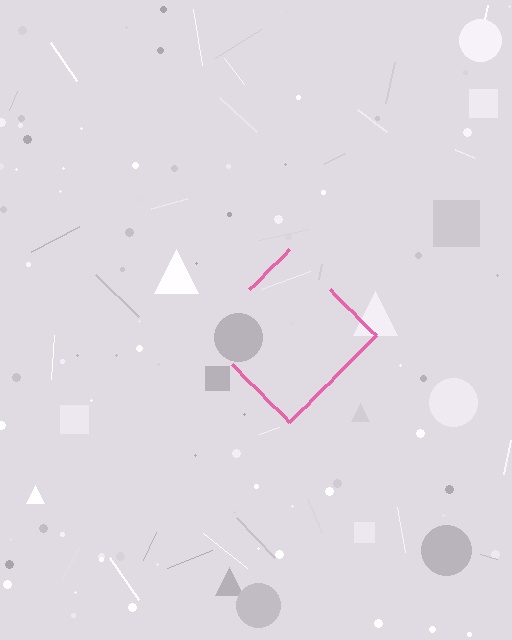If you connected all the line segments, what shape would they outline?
They would outline a diamond.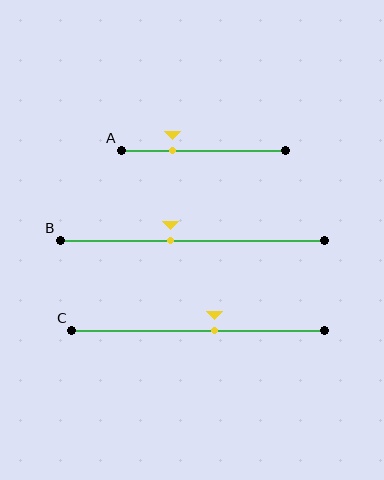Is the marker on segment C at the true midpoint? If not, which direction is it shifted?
No, the marker on segment C is shifted to the right by about 7% of the segment length.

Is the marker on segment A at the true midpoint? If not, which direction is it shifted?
No, the marker on segment A is shifted to the left by about 19% of the segment length.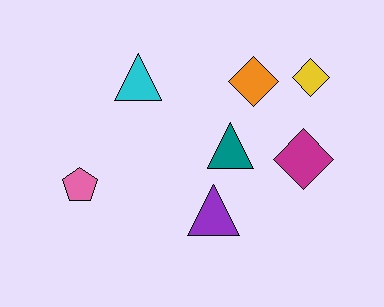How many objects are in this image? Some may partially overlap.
There are 7 objects.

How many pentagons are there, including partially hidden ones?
There is 1 pentagon.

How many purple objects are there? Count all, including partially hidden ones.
There is 1 purple object.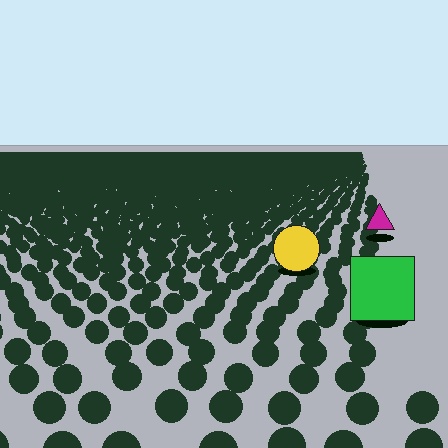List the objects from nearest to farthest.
From nearest to farthest: the green square, the yellow circle, the magenta triangle.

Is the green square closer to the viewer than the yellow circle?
Yes. The green square is closer — you can tell from the texture gradient: the ground texture is coarser near it.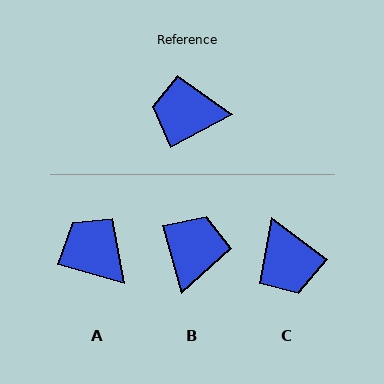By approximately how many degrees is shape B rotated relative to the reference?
Approximately 102 degrees clockwise.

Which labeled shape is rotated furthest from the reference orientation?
C, about 115 degrees away.